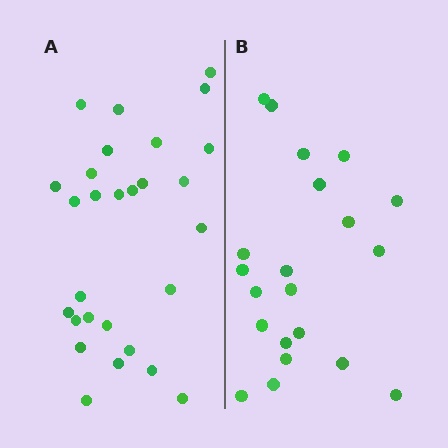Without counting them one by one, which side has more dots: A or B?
Region A (the left region) has more dots.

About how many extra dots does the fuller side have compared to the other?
Region A has roughly 8 or so more dots than region B.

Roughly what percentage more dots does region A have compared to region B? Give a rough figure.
About 35% more.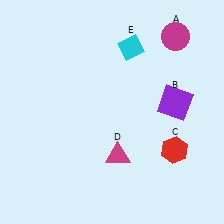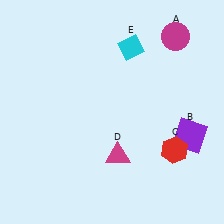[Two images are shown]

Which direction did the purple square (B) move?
The purple square (B) moved down.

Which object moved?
The purple square (B) moved down.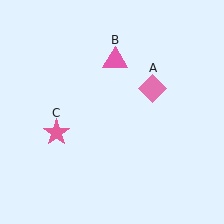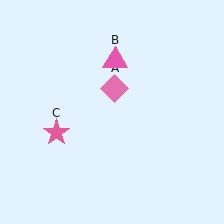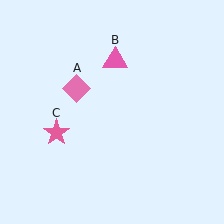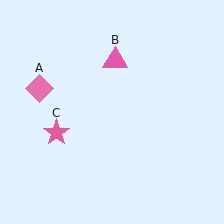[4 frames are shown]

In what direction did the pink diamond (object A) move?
The pink diamond (object A) moved left.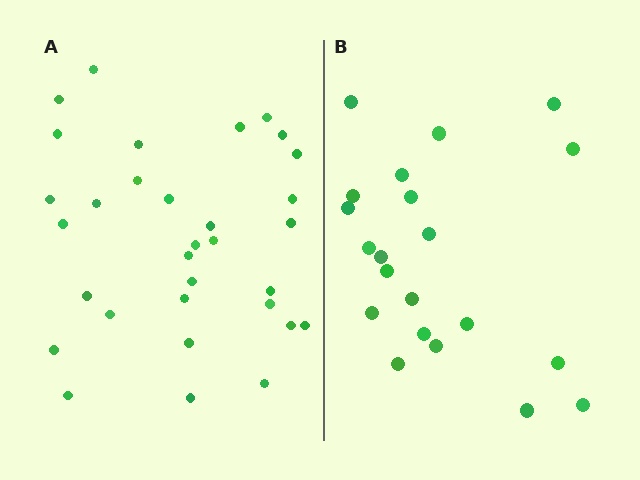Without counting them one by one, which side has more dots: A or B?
Region A (the left region) has more dots.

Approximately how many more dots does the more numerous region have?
Region A has roughly 12 or so more dots than region B.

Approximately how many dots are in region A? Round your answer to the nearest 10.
About 30 dots. (The exact count is 32, which rounds to 30.)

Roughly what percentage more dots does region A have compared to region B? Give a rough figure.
About 50% more.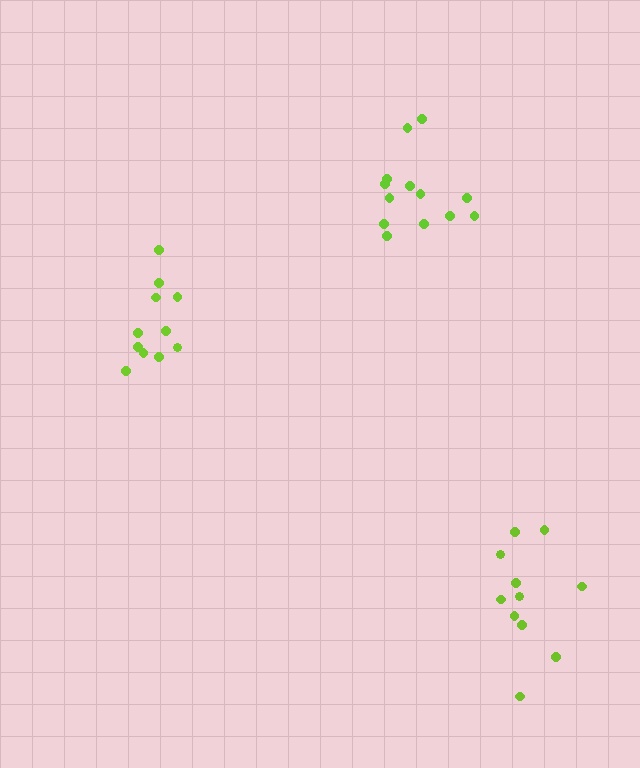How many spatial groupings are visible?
There are 3 spatial groupings.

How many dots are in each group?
Group 1: 11 dots, Group 2: 13 dots, Group 3: 11 dots (35 total).